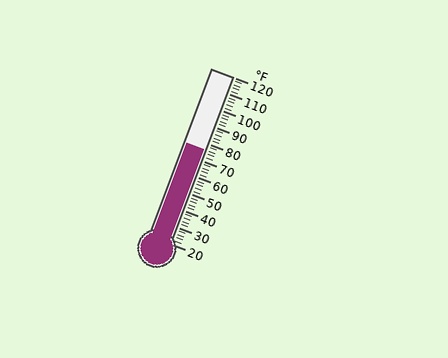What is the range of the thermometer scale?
The thermometer scale ranges from 20°F to 120°F.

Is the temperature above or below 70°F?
The temperature is above 70°F.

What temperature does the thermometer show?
The thermometer shows approximately 76°F.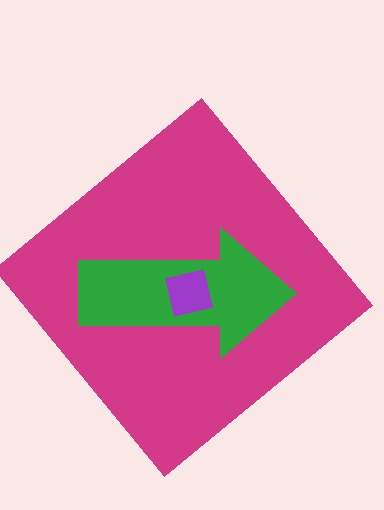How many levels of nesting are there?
3.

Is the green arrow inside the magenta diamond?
Yes.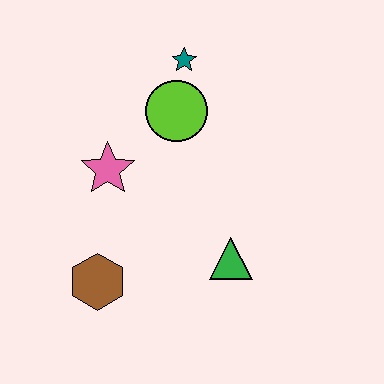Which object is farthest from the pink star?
The green triangle is farthest from the pink star.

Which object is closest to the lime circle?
The teal star is closest to the lime circle.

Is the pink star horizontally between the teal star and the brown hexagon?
Yes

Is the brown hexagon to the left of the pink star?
Yes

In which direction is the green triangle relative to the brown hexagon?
The green triangle is to the right of the brown hexagon.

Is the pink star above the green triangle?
Yes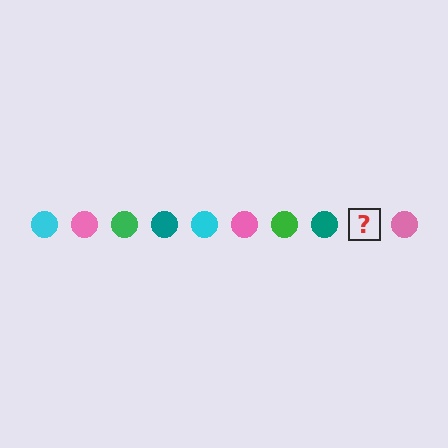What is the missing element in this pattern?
The missing element is a cyan circle.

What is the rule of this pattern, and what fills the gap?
The rule is that the pattern cycles through cyan, pink, green, teal circles. The gap should be filled with a cyan circle.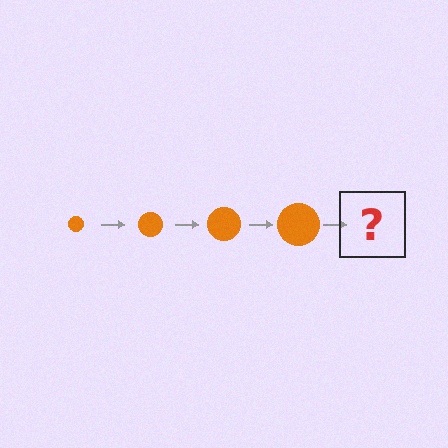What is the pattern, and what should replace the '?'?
The pattern is that the circle gets progressively larger each step. The '?' should be an orange circle, larger than the previous one.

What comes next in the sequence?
The next element should be an orange circle, larger than the previous one.